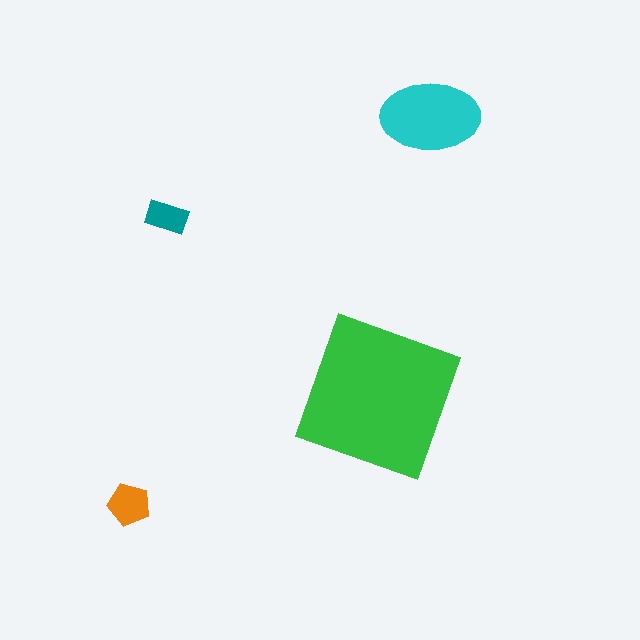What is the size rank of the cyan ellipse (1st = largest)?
2nd.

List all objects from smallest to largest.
The teal rectangle, the orange pentagon, the cyan ellipse, the green square.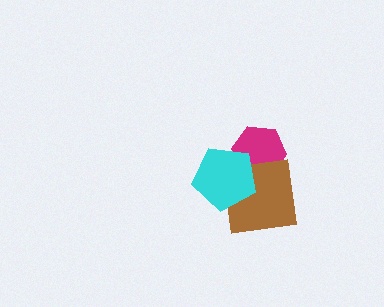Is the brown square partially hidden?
Yes, it is partially covered by another shape.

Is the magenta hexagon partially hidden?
Yes, it is partially covered by another shape.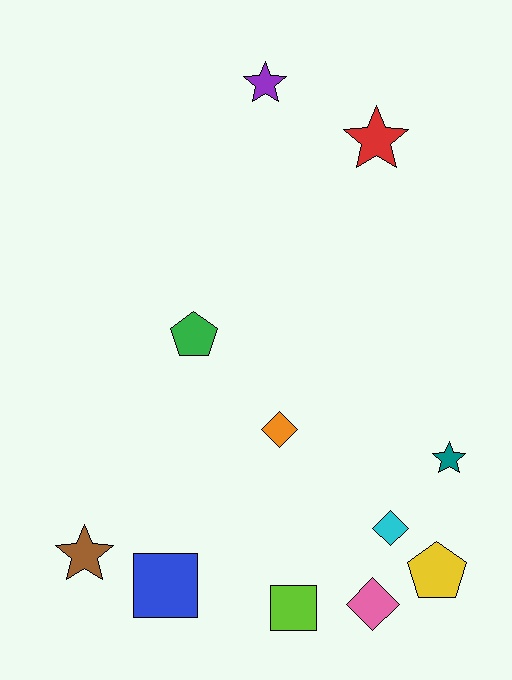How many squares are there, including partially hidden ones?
There are 2 squares.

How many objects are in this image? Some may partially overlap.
There are 11 objects.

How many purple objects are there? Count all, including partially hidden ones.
There is 1 purple object.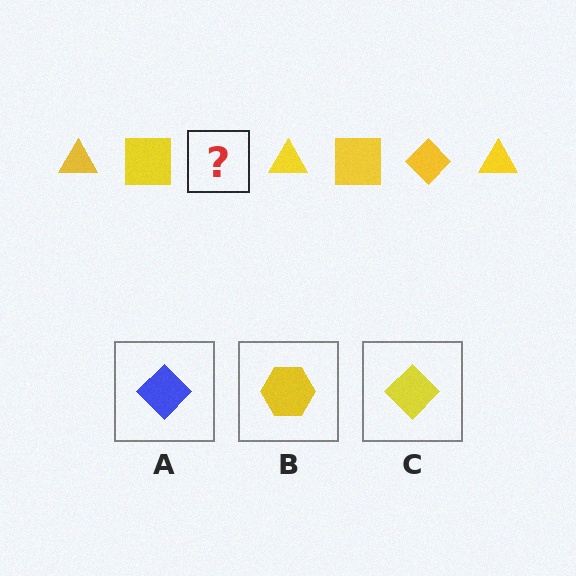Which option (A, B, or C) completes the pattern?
C.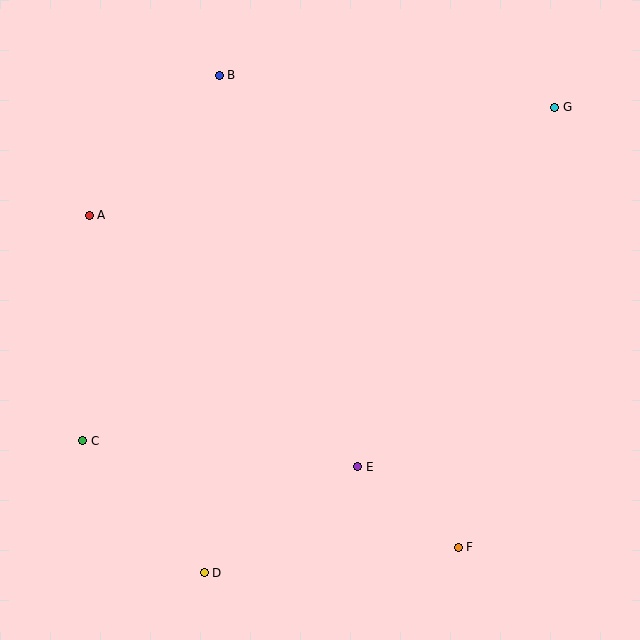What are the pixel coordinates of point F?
Point F is at (458, 547).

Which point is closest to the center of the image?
Point E at (358, 467) is closest to the center.